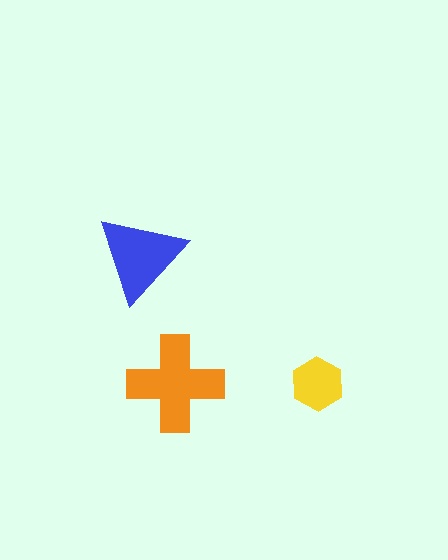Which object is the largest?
The orange cross.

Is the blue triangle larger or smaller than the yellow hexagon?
Larger.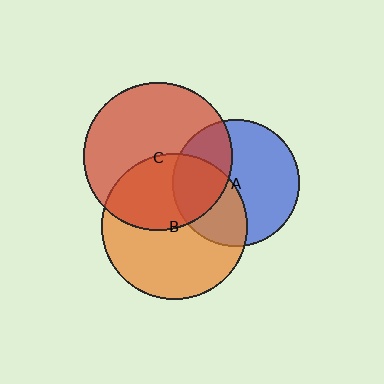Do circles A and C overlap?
Yes.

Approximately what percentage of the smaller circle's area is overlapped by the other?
Approximately 35%.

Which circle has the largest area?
Circle C (red).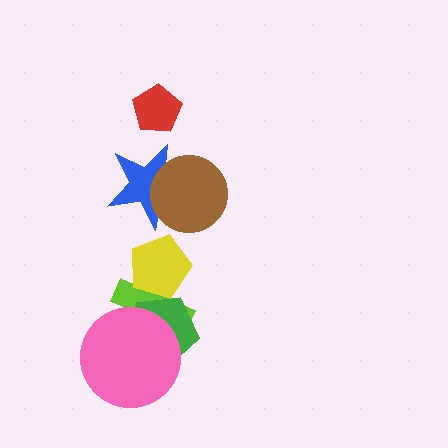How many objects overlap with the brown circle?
1 object overlaps with the brown circle.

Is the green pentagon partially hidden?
Yes, it is partially covered by another shape.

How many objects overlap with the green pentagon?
3 objects overlap with the green pentagon.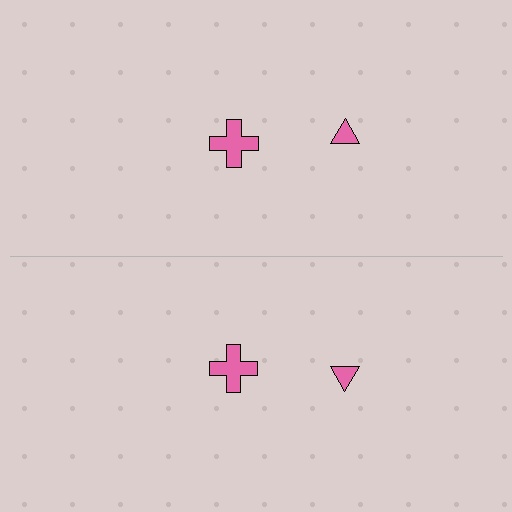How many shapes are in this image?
There are 4 shapes in this image.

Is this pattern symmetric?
Yes, this pattern has bilateral (reflection) symmetry.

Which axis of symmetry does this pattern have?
The pattern has a horizontal axis of symmetry running through the center of the image.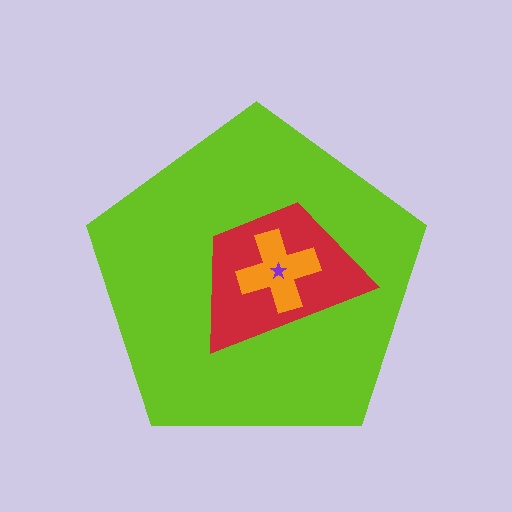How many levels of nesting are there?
4.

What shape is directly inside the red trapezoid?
The orange cross.